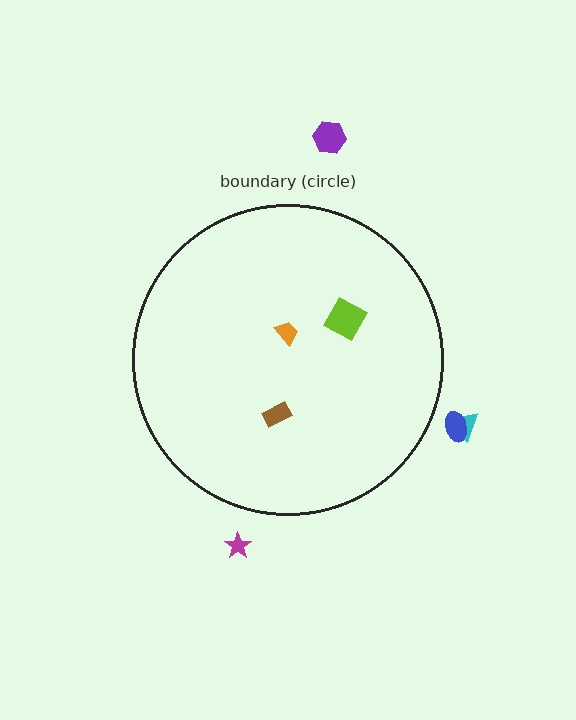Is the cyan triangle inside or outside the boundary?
Outside.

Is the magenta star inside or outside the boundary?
Outside.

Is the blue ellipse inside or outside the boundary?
Outside.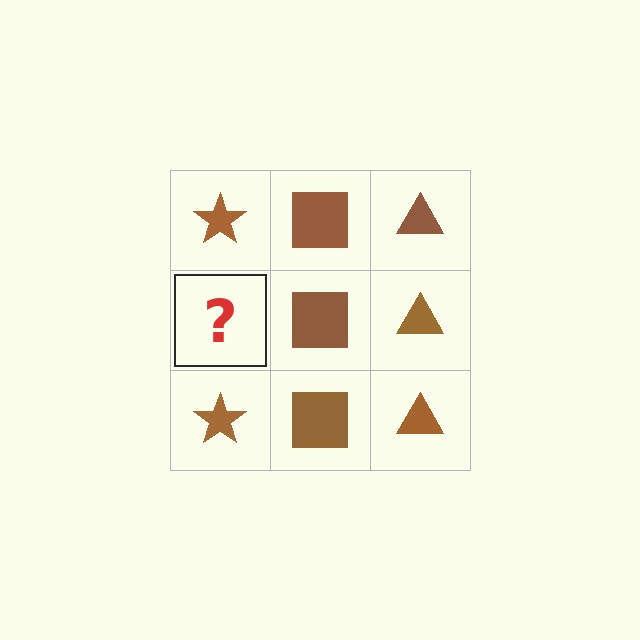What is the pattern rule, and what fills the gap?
The rule is that each column has a consistent shape. The gap should be filled with a brown star.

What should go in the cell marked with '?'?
The missing cell should contain a brown star.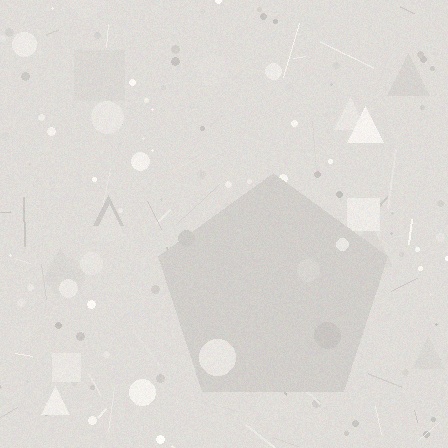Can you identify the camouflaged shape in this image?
The camouflaged shape is a pentagon.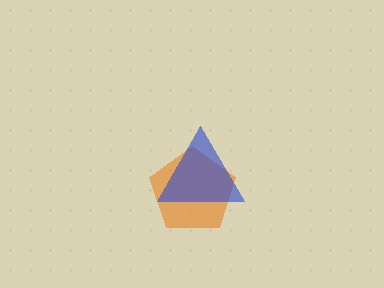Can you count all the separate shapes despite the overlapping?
Yes, there are 2 separate shapes.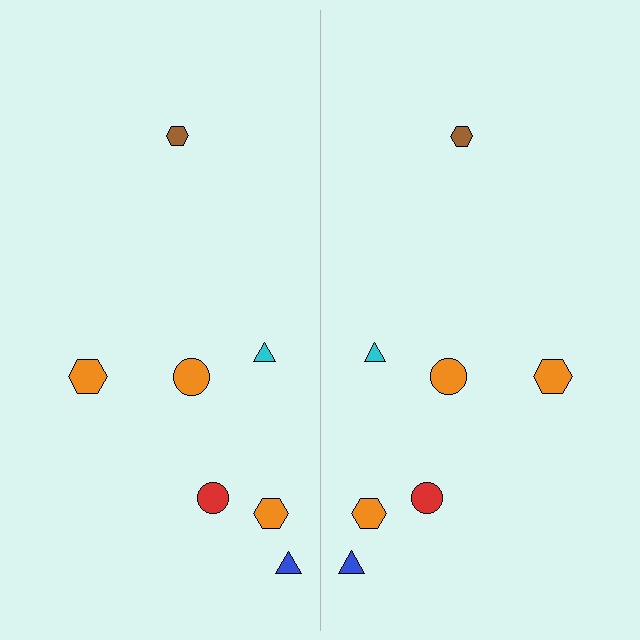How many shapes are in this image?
There are 14 shapes in this image.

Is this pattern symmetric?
Yes, this pattern has bilateral (reflection) symmetry.